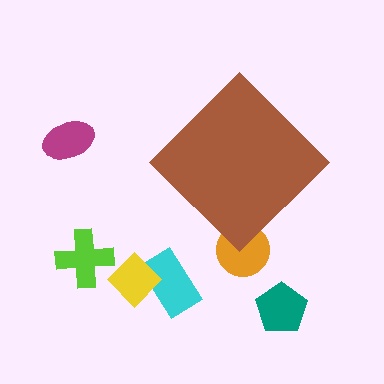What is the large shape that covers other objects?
A brown diamond.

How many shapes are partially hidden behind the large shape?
1 shape is partially hidden.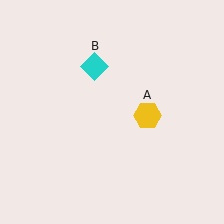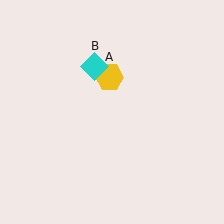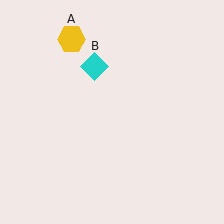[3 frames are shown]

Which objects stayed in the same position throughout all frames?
Cyan diamond (object B) remained stationary.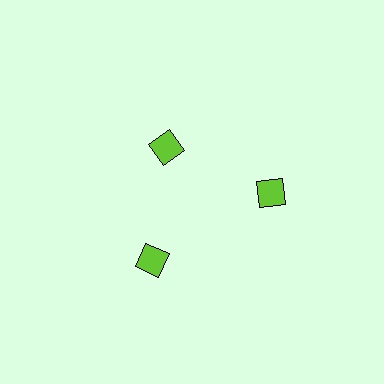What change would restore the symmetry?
The symmetry would be restored by moving it outward, back onto the ring so that all 3 squares sit at equal angles and equal distance from the center.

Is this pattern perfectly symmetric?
No. The 3 lime squares are arranged in a ring, but one element near the 11 o'clock position is pulled inward toward the center, breaking the 3-fold rotational symmetry.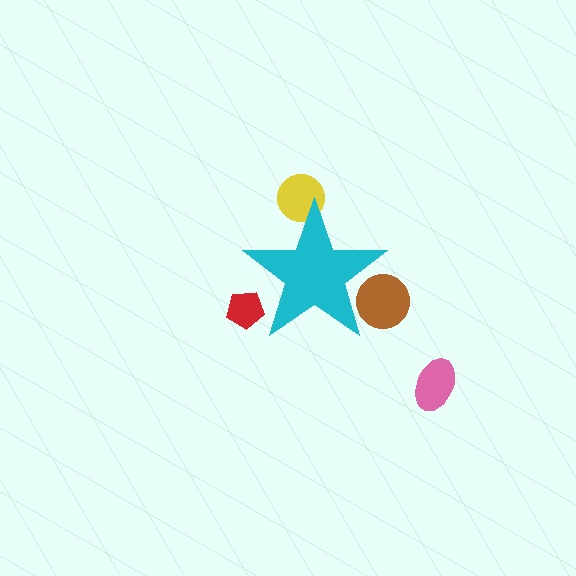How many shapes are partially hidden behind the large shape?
3 shapes are partially hidden.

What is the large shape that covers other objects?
A cyan star.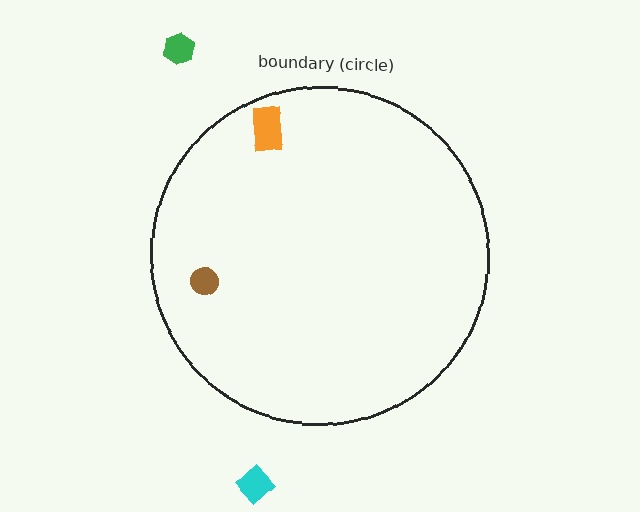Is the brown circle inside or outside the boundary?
Inside.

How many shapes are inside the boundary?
2 inside, 2 outside.